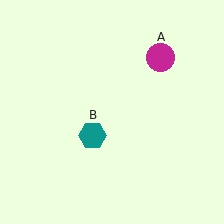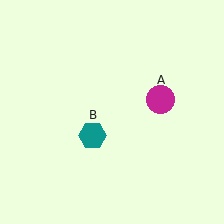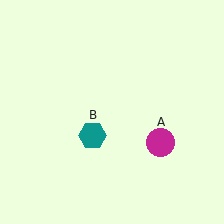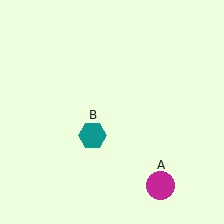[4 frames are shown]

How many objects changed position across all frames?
1 object changed position: magenta circle (object A).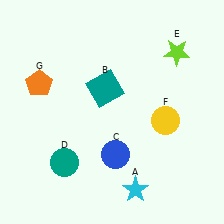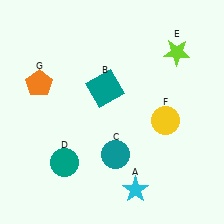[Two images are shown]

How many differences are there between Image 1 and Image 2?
There is 1 difference between the two images.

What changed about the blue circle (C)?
In Image 1, C is blue. In Image 2, it changed to teal.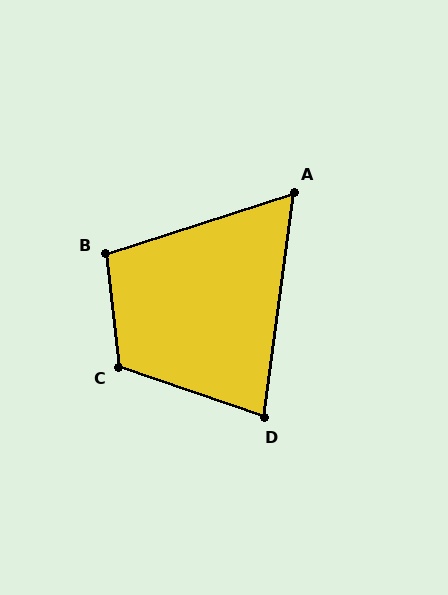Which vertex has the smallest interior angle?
A, at approximately 64 degrees.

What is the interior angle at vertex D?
Approximately 79 degrees (acute).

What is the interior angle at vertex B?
Approximately 101 degrees (obtuse).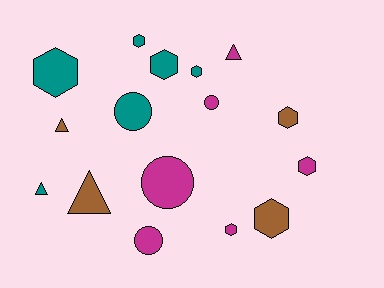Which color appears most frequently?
Magenta, with 6 objects.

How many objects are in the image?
There are 16 objects.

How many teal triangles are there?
There is 1 teal triangle.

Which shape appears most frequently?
Hexagon, with 8 objects.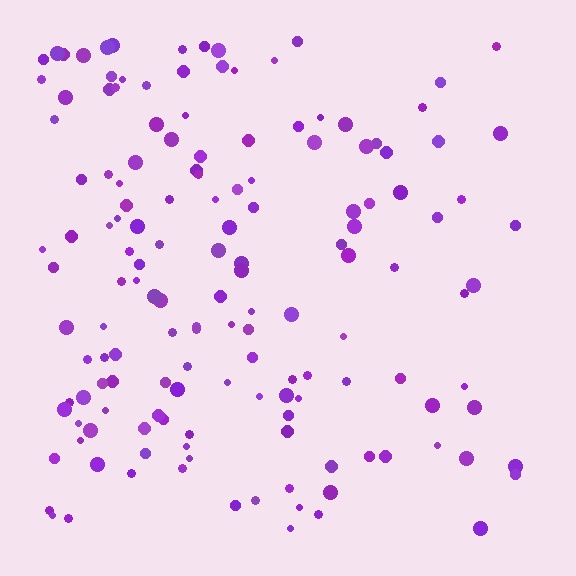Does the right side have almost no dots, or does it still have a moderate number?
Still a moderate number, just noticeably fewer than the left.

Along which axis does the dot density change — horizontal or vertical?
Horizontal.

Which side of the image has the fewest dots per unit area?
The right.